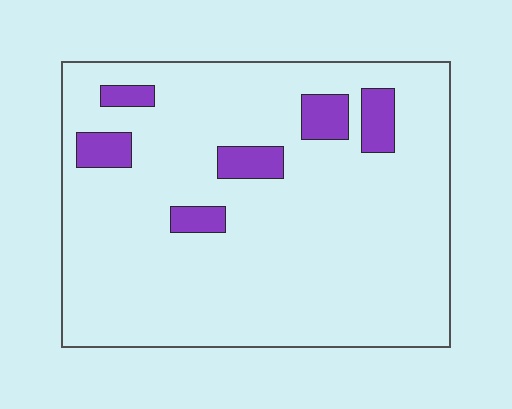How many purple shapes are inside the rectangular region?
6.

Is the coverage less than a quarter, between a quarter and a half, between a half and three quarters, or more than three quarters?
Less than a quarter.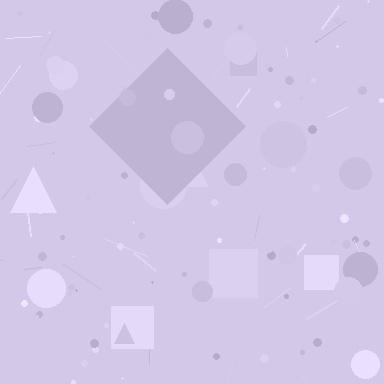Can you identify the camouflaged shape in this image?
The camouflaged shape is a diamond.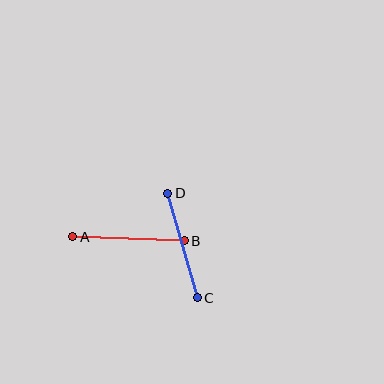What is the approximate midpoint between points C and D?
The midpoint is at approximately (183, 245) pixels.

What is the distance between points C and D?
The distance is approximately 109 pixels.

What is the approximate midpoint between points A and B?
The midpoint is at approximately (128, 239) pixels.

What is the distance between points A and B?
The distance is approximately 112 pixels.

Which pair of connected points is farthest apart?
Points A and B are farthest apart.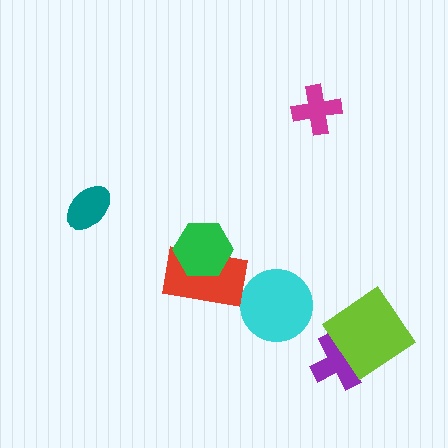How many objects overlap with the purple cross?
1 object overlaps with the purple cross.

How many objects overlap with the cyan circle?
0 objects overlap with the cyan circle.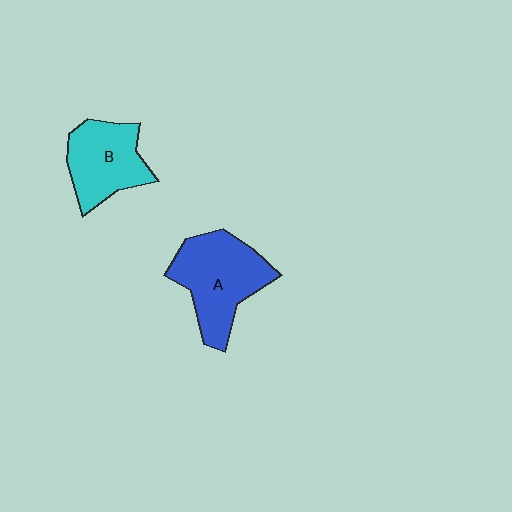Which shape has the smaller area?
Shape B (cyan).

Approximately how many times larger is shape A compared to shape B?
Approximately 1.3 times.